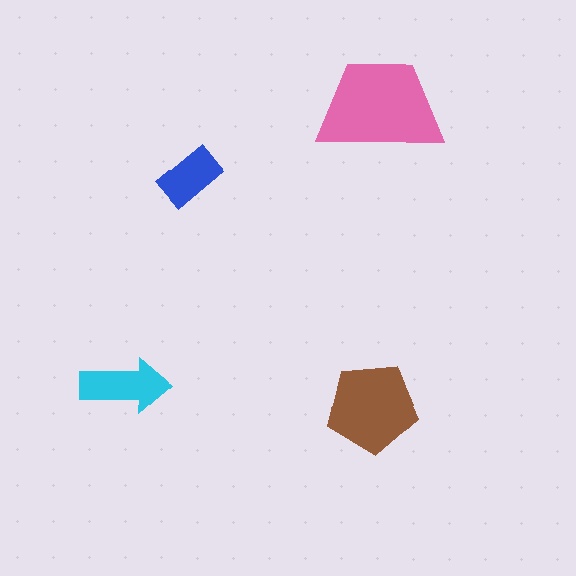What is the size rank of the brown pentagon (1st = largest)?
2nd.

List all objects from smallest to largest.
The blue rectangle, the cyan arrow, the brown pentagon, the pink trapezoid.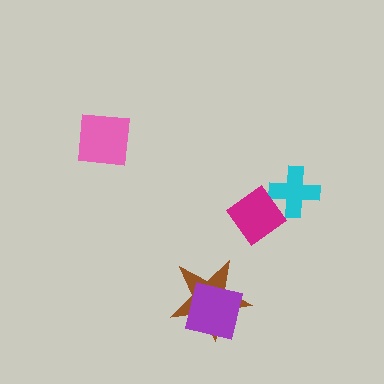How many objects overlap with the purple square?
1 object overlaps with the purple square.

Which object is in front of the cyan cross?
The magenta diamond is in front of the cyan cross.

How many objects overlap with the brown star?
1 object overlaps with the brown star.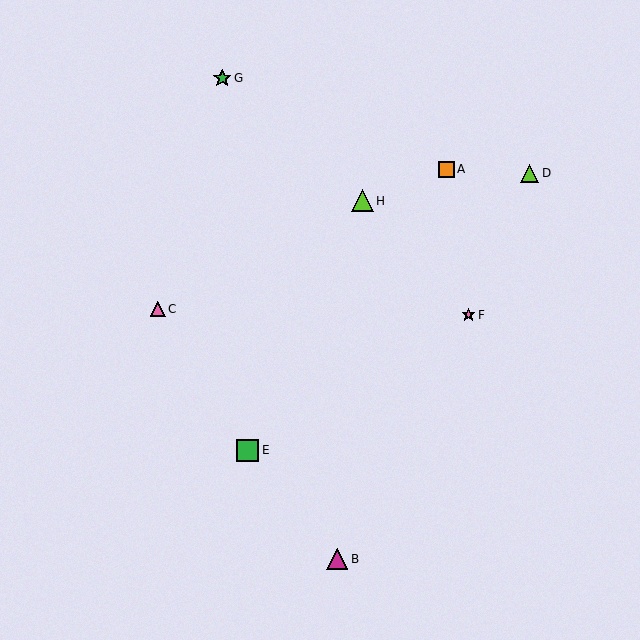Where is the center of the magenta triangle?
The center of the magenta triangle is at (337, 559).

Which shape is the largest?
The lime triangle (labeled H) is the largest.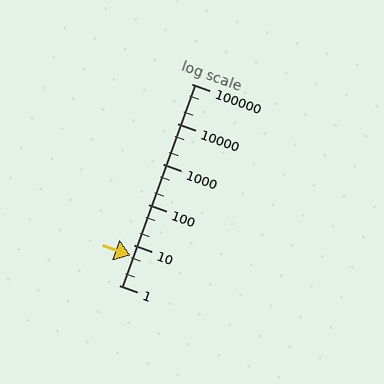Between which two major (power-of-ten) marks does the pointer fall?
The pointer is between 1 and 10.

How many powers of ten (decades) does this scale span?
The scale spans 5 decades, from 1 to 100000.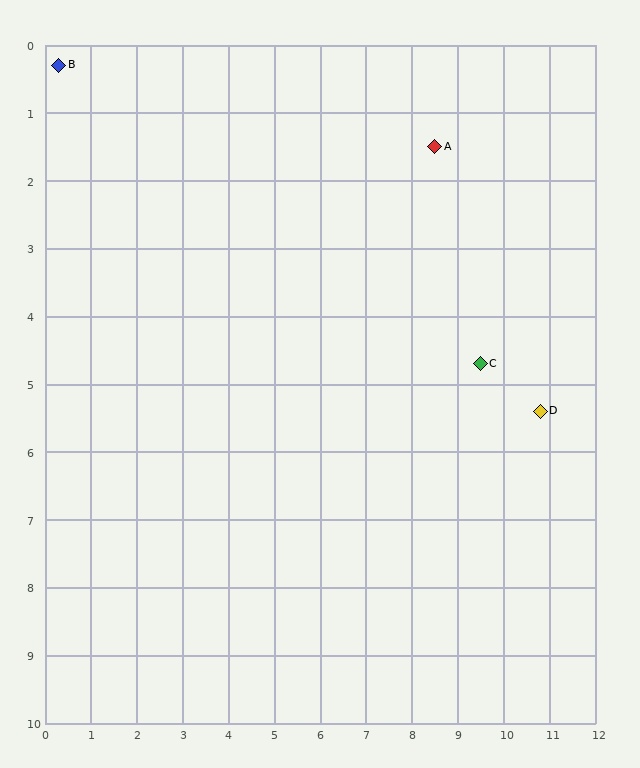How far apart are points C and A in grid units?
Points C and A are about 3.4 grid units apart.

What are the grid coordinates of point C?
Point C is at approximately (9.5, 4.7).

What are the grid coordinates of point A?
Point A is at approximately (8.5, 1.5).